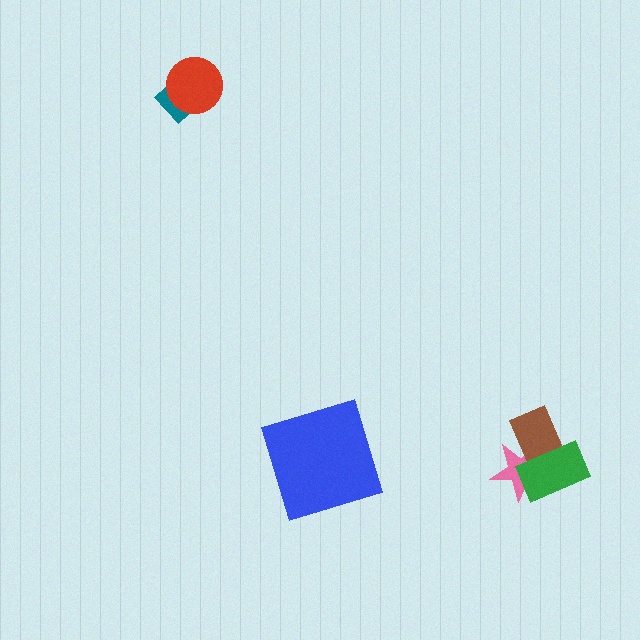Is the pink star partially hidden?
Yes, it is partially covered by another shape.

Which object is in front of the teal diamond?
The red circle is in front of the teal diamond.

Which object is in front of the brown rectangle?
The green rectangle is in front of the brown rectangle.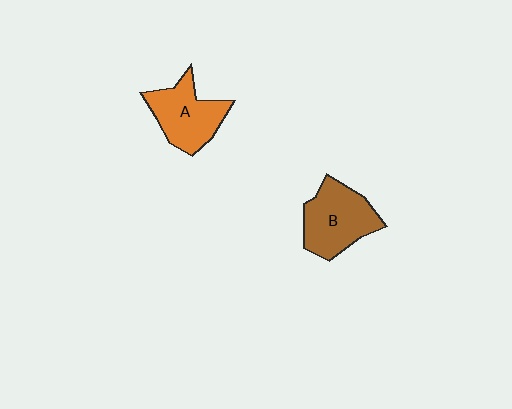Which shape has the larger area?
Shape B (brown).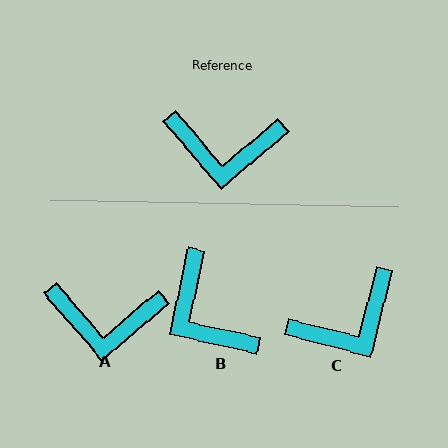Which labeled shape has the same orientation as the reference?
A.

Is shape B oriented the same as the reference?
No, it is off by about 53 degrees.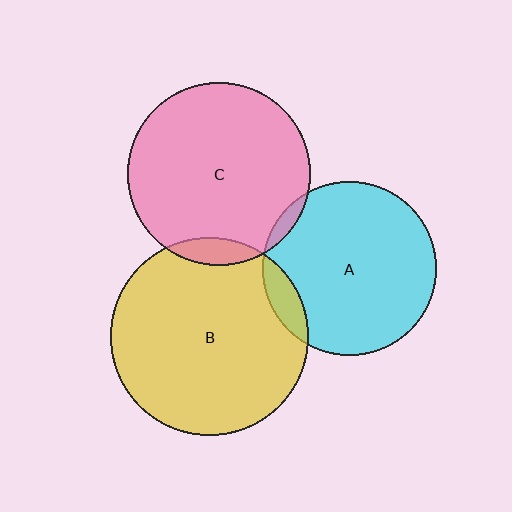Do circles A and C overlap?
Yes.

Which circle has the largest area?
Circle B (yellow).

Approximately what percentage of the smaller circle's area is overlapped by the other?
Approximately 5%.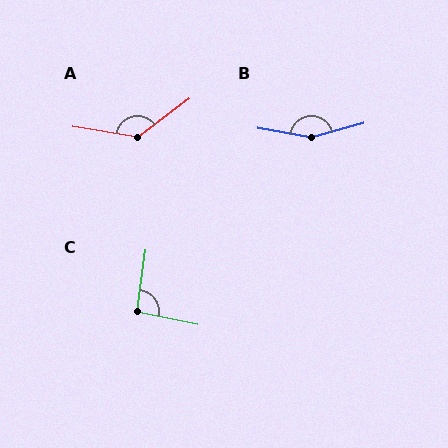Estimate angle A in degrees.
Approximately 133 degrees.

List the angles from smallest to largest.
C (94°), A (133°), B (155°).